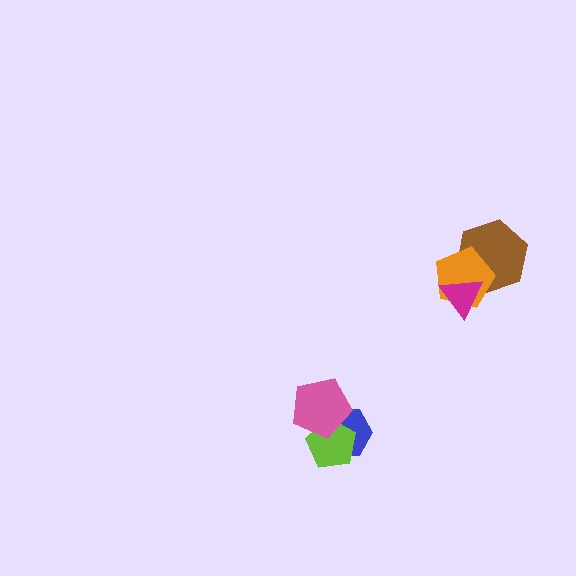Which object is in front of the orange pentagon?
The magenta triangle is in front of the orange pentagon.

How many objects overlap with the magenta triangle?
2 objects overlap with the magenta triangle.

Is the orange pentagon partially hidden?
Yes, it is partially covered by another shape.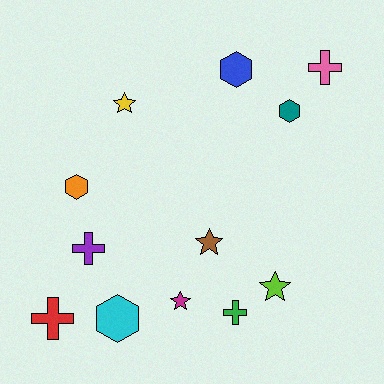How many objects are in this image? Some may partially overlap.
There are 12 objects.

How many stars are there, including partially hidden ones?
There are 4 stars.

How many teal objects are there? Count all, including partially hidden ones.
There is 1 teal object.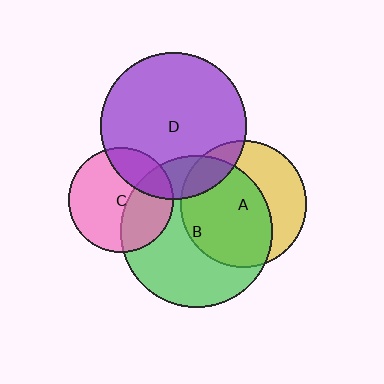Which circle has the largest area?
Circle B (green).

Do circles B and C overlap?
Yes.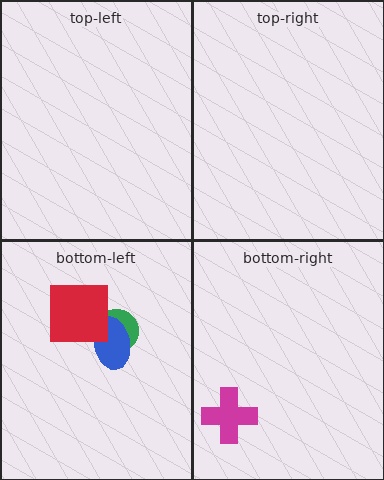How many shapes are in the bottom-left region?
3.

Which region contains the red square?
The bottom-left region.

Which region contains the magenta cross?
The bottom-right region.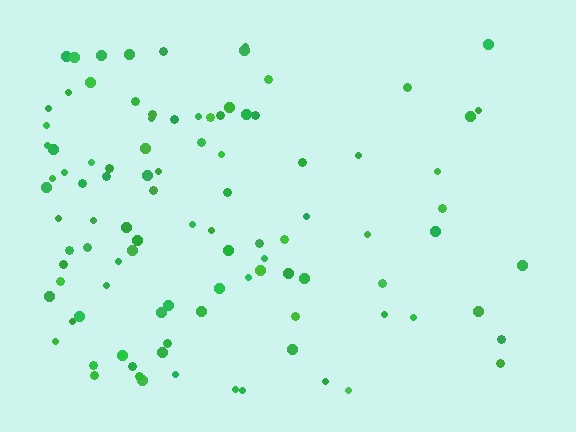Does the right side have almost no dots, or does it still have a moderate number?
Still a moderate number, just noticeably fewer than the left.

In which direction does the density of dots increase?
From right to left, with the left side densest.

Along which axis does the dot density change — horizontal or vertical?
Horizontal.